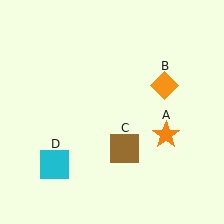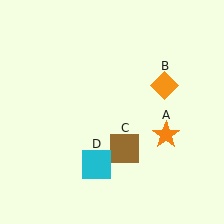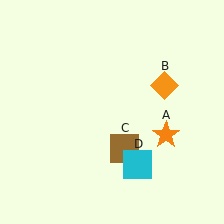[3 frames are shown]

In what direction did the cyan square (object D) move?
The cyan square (object D) moved right.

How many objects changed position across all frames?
1 object changed position: cyan square (object D).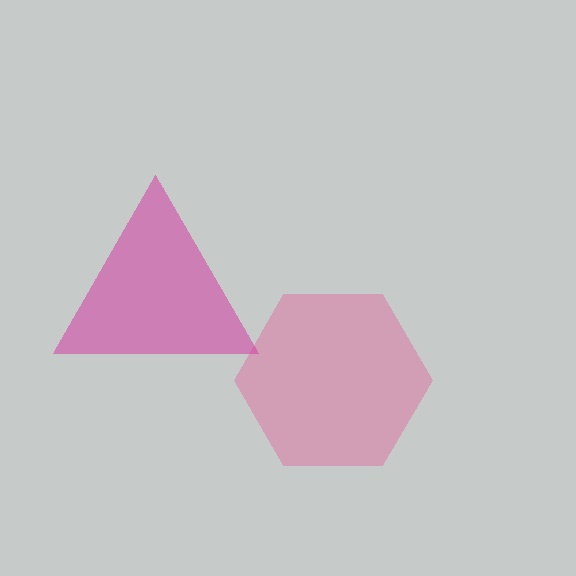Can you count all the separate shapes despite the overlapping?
Yes, there are 2 separate shapes.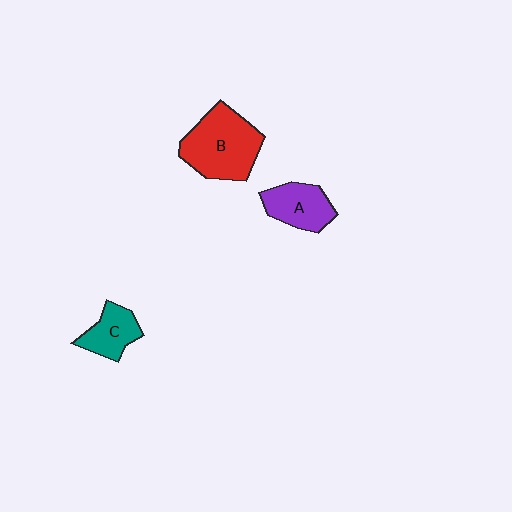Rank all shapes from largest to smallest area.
From largest to smallest: B (red), A (purple), C (teal).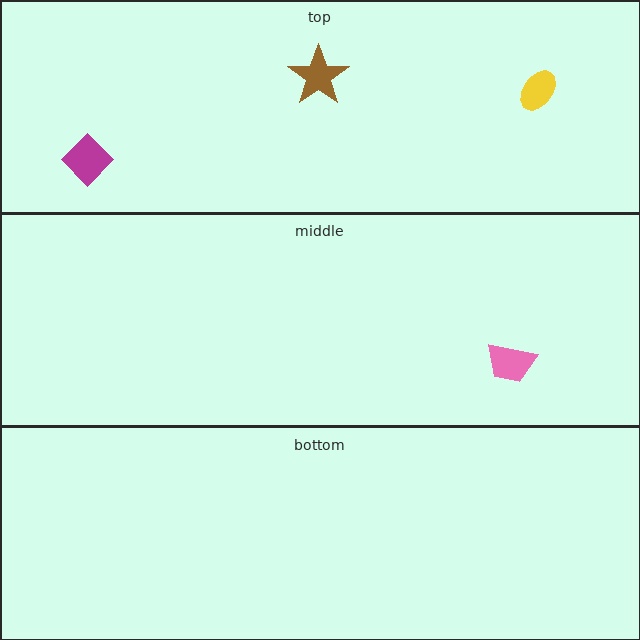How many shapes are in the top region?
3.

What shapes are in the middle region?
The pink trapezoid.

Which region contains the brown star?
The top region.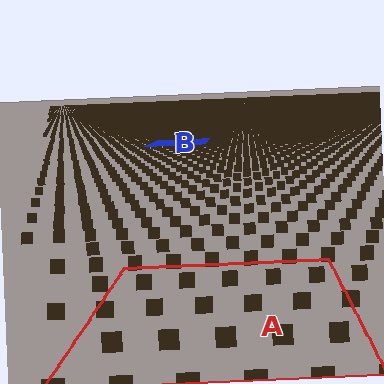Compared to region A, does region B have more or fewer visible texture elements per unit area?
Region B has more texture elements per unit area — they are packed more densely because it is farther away.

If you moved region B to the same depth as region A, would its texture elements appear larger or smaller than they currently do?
They would appear larger. At a closer depth, the same texture elements are projected at a bigger on-screen size.